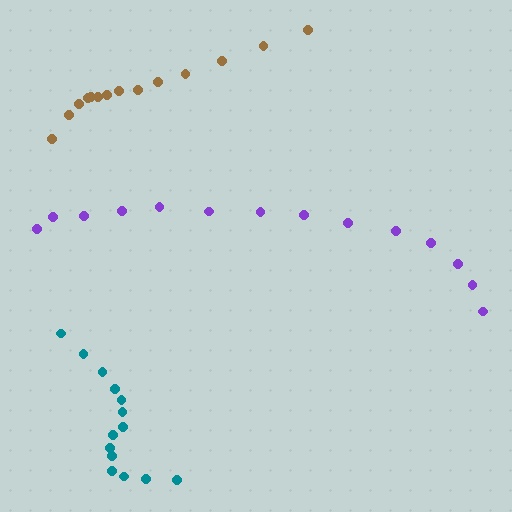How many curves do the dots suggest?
There are 3 distinct paths.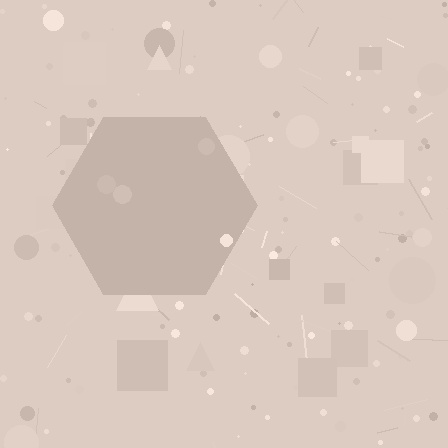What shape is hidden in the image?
A hexagon is hidden in the image.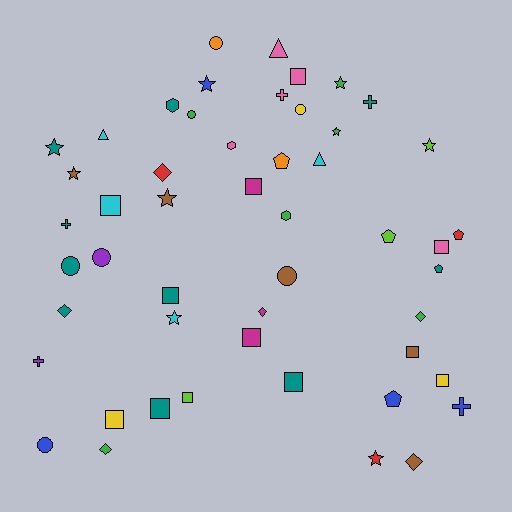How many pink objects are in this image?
There are 5 pink objects.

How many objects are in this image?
There are 50 objects.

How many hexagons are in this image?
There are 3 hexagons.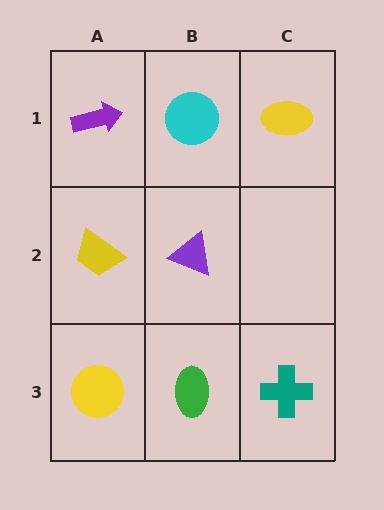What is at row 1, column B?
A cyan circle.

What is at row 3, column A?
A yellow circle.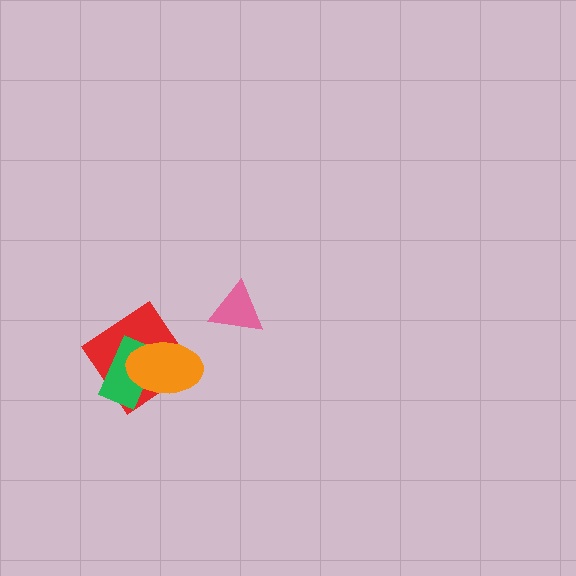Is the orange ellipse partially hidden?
No, no other shape covers it.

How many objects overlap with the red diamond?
2 objects overlap with the red diamond.